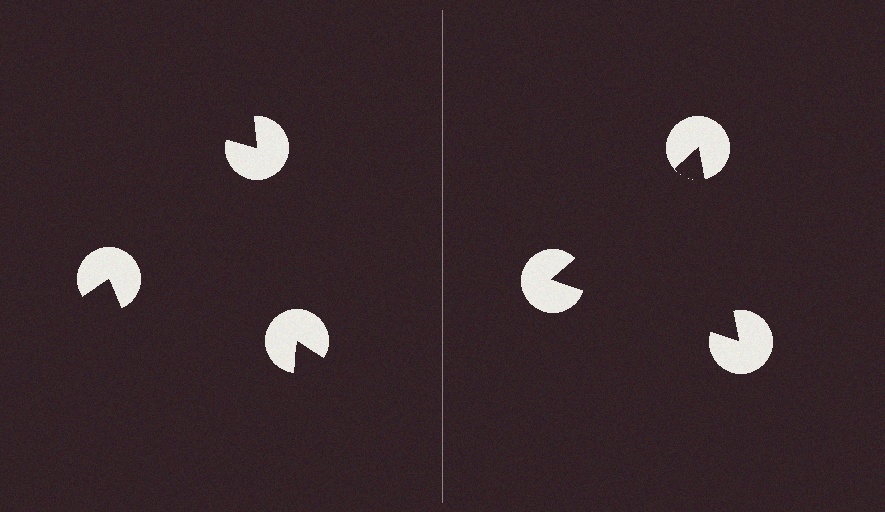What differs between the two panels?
The pac-man discs are positioned identically on both sides; only the wedge orientations differ. On the right they align to a triangle; on the left they are misaligned.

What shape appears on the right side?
An illusory triangle.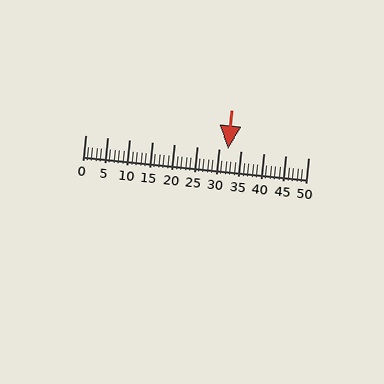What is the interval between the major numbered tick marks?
The major tick marks are spaced 5 units apart.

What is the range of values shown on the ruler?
The ruler shows values from 0 to 50.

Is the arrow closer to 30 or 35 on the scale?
The arrow is closer to 30.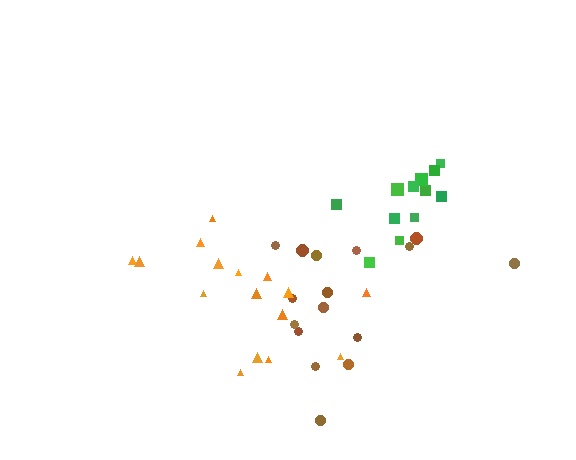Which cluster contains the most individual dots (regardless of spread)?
Brown (16).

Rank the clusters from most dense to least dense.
green, orange, brown.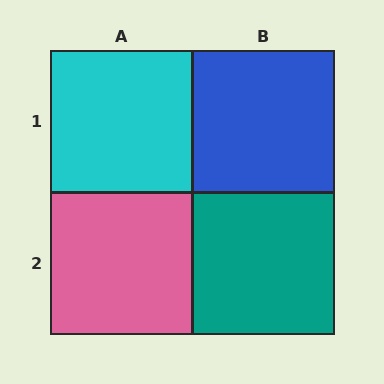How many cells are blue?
1 cell is blue.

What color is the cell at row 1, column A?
Cyan.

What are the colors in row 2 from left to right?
Pink, teal.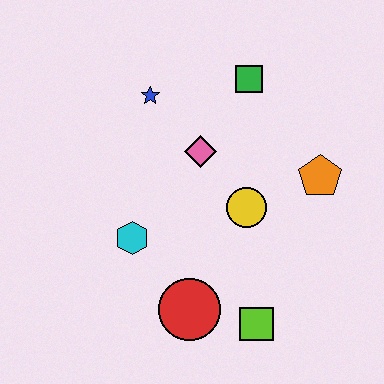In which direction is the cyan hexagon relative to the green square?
The cyan hexagon is below the green square.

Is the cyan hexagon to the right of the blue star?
No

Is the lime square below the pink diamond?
Yes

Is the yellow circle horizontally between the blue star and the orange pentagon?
Yes